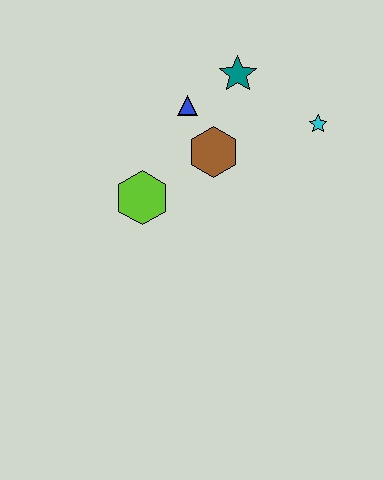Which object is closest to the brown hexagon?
The blue triangle is closest to the brown hexagon.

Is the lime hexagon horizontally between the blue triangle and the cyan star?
No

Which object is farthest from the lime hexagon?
The cyan star is farthest from the lime hexagon.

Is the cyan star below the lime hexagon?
No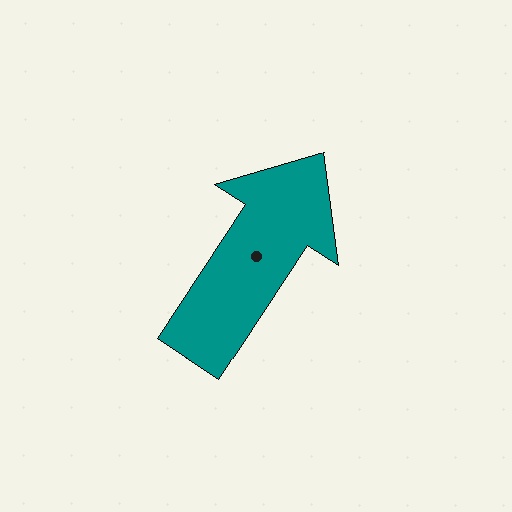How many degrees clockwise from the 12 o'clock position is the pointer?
Approximately 33 degrees.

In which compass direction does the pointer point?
Northeast.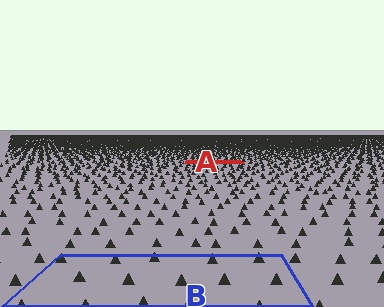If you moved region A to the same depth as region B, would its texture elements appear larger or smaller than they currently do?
They would appear larger. At a closer depth, the same texture elements are projected at a bigger on-screen size.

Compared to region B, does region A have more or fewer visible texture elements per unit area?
Region A has more texture elements per unit area — they are packed more densely because it is farther away.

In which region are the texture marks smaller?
The texture marks are smaller in region A, because it is farther away.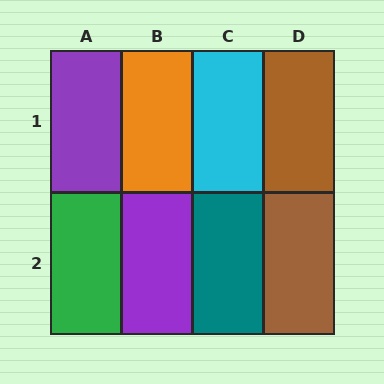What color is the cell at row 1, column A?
Purple.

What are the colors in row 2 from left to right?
Green, purple, teal, brown.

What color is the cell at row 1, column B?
Orange.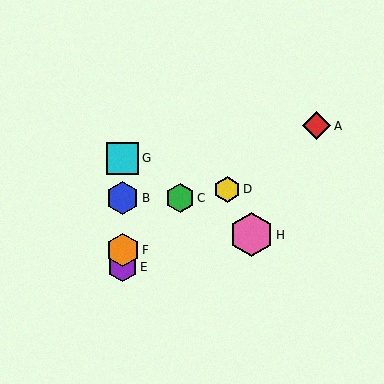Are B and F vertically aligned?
Yes, both are at x≈123.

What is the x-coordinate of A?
Object A is at x≈317.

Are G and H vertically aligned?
No, G is at x≈123 and H is at x≈251.